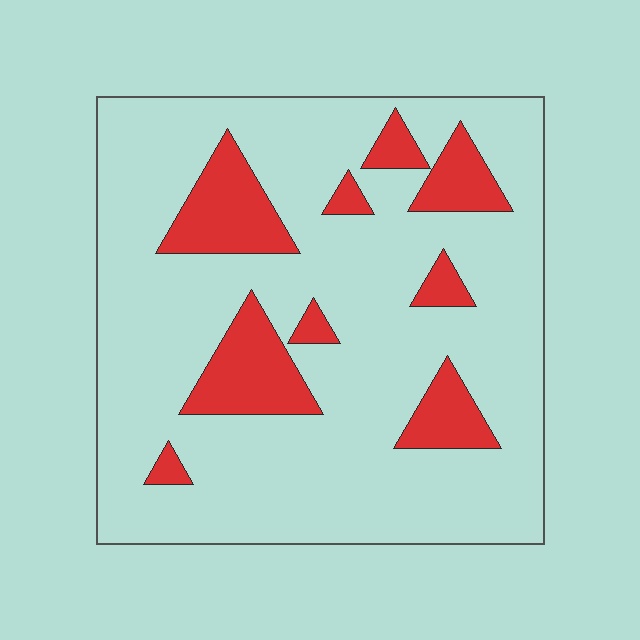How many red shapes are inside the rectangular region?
9.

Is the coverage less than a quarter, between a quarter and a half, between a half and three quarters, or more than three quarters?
Less than a quarter.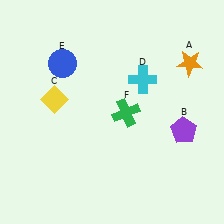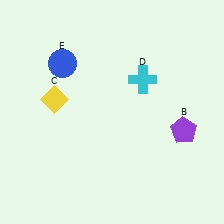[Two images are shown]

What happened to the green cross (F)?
The green cross (F) was removed in Image 2. It was in the bottom-right area of Image 1.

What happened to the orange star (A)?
The orange star (A) was removed in Image 2. It was in the top-right area of Image 1.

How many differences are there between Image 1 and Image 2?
There are 2 differences between the two images.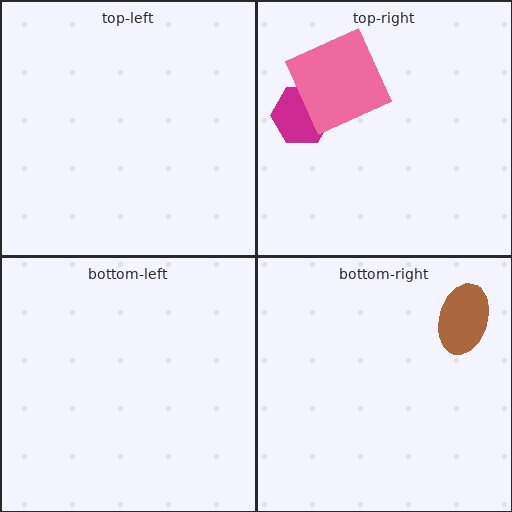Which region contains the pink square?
The top-right region.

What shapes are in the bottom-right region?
The brown ellipse.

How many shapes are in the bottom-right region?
1.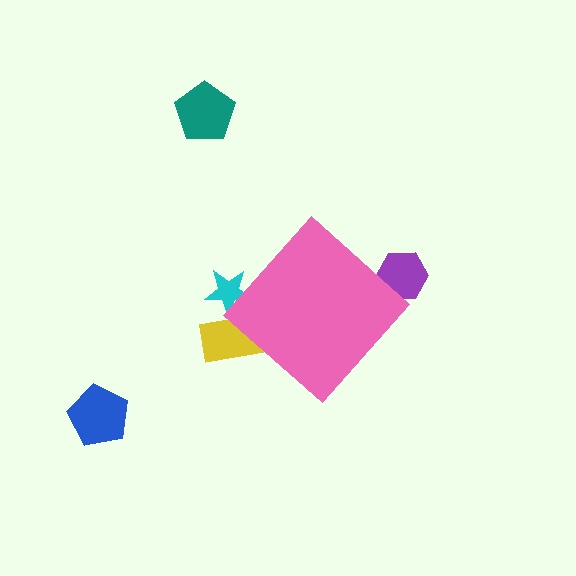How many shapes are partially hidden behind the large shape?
3 shapes are partially hidden.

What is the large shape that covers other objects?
A pink diamond.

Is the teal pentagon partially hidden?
No, the teal pentagon is fully visible.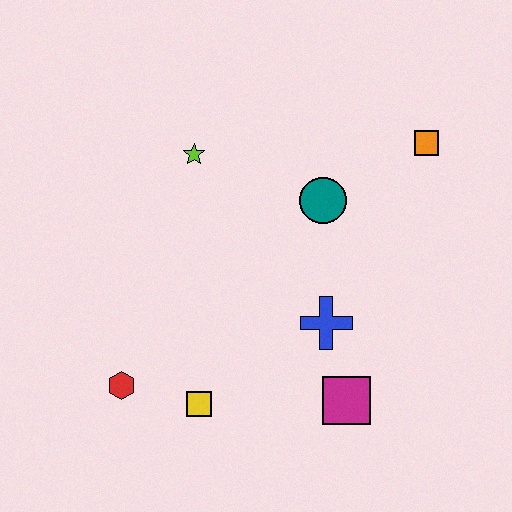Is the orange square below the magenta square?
No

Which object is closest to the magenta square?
The blue cross is closest to the magenta square.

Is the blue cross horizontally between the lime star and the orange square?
Yes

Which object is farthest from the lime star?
The magenta square is farthest from the lime star.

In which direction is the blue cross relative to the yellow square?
The blue cross is to the right of the yellow square.